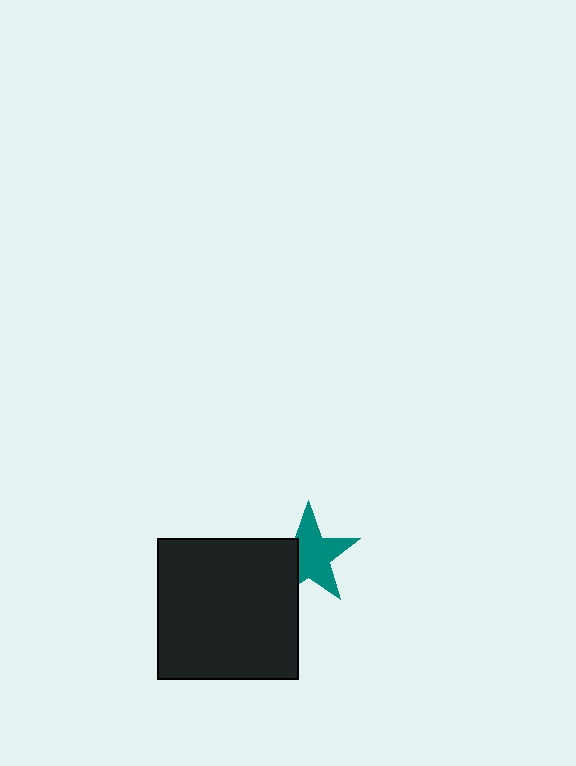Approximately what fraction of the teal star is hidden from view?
Roughly 32% of the teal star is hidden behind the black square.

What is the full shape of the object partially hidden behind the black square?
The partially hidden object is a teal star.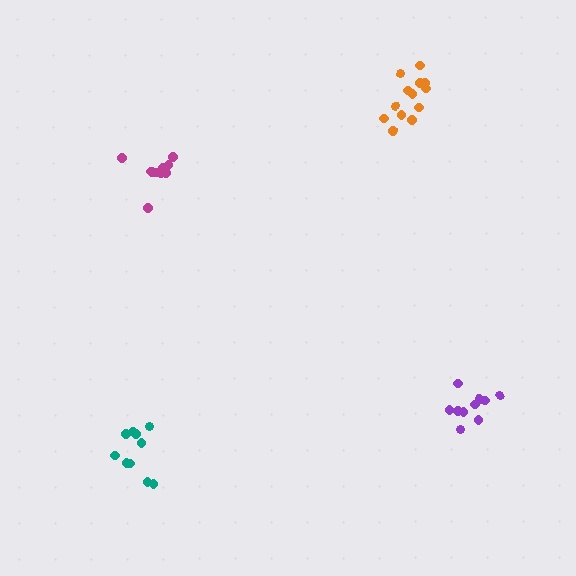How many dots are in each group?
Group 1: 13 dots, Group 2: 10 dots, Group 3: 10 dots, Group 4: 10 dots (43 total).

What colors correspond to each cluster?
The clusters are colored: orange, purple, teal, magenta.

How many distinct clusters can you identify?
There are 4 distinct clusters.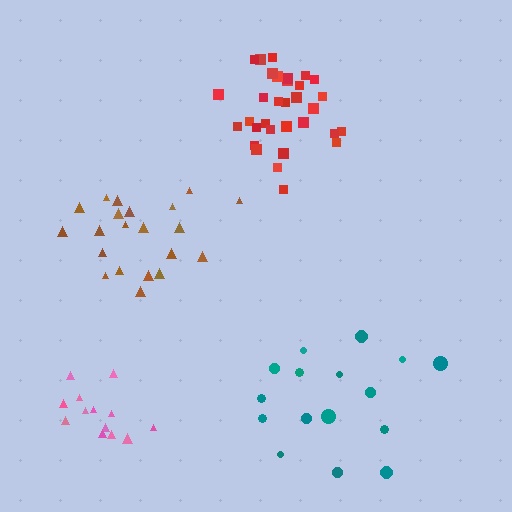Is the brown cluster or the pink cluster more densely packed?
Pink.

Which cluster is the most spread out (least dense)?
Teal.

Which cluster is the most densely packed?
Red.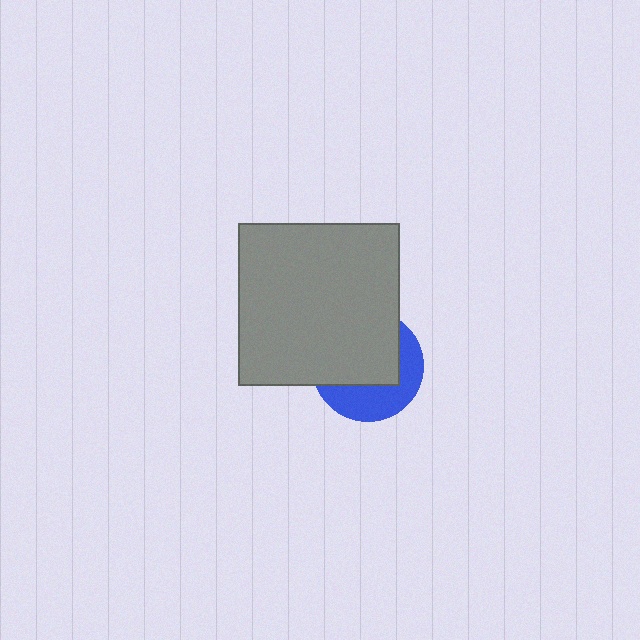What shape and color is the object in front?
The object in front is a gray square.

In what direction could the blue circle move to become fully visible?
The blue circle could move toward the lower-right. That would shift it out from behind the gray square entirely.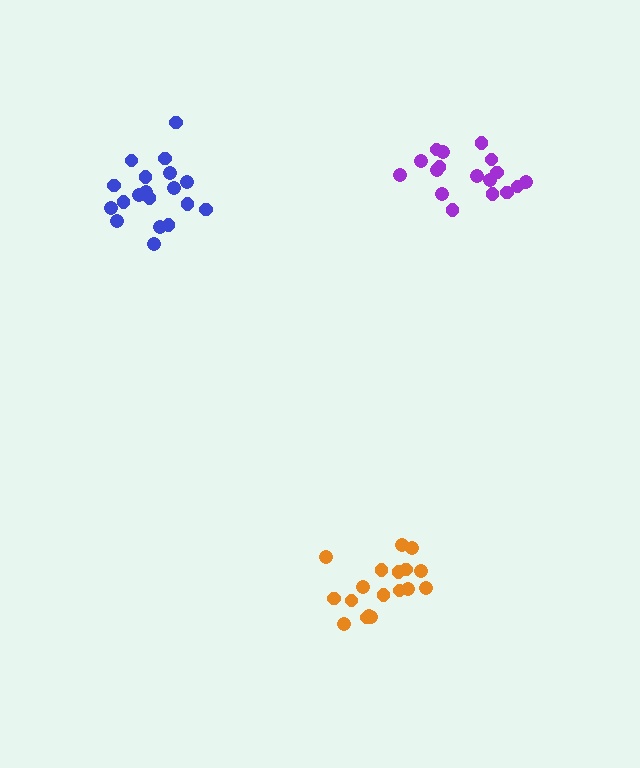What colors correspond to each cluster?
The clusters are colored: purple, orange, blue.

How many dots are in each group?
Group 1: 17 dots, Group 2: 18 dots, Group 3: 19 dots (54 total).